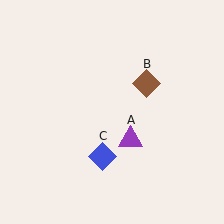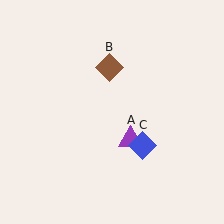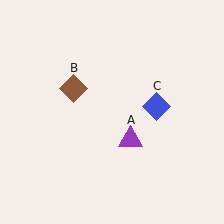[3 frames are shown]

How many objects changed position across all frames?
2 objects changed position: brown diamond (object B), blue diamond (object C).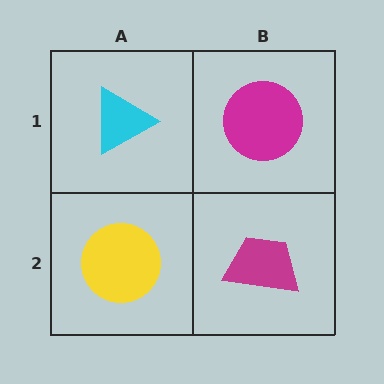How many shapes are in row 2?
2 shapes.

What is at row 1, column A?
A cyan triangle.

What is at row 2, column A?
A yellow circle.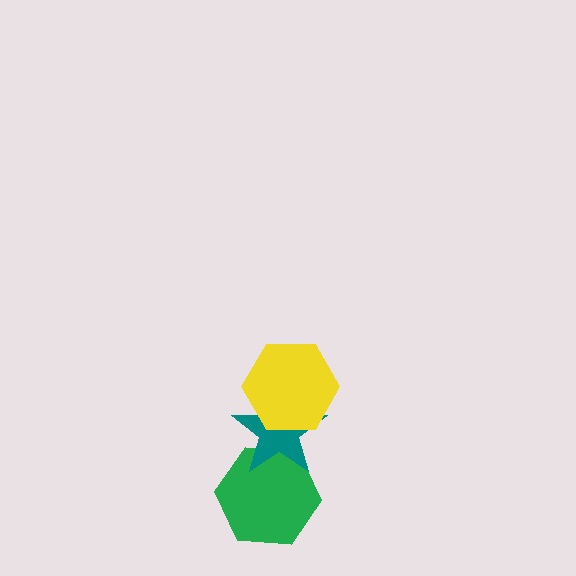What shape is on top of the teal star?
The yellow hexagon is on top of the teal star.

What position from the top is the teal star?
The teal star is 2nd from the top.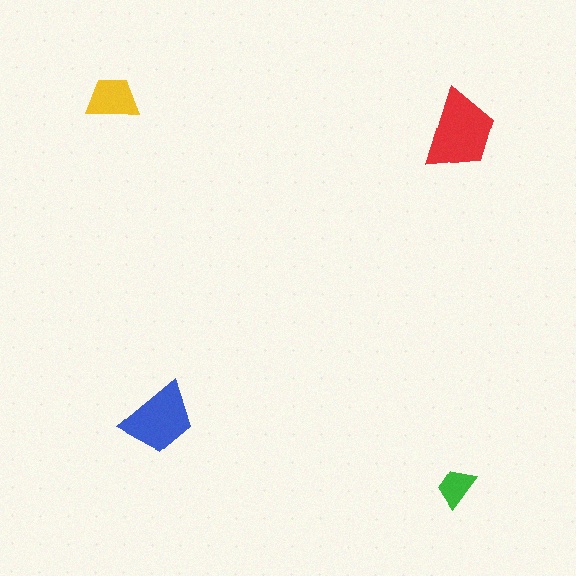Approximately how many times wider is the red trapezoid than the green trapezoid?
About 2 times wider.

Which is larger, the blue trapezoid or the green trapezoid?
The blue one.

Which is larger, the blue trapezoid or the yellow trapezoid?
The blue one.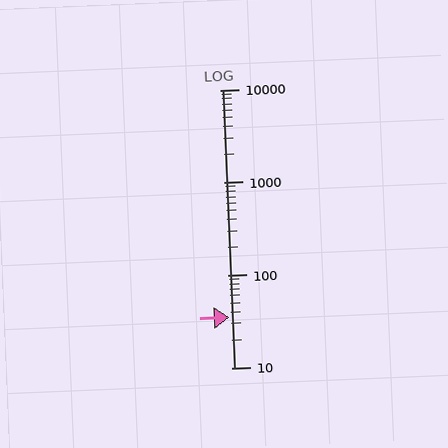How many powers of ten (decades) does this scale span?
The scale spans 3 decades, from 10 to 10000.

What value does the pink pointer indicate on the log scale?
The pointer indicates approximately 35.